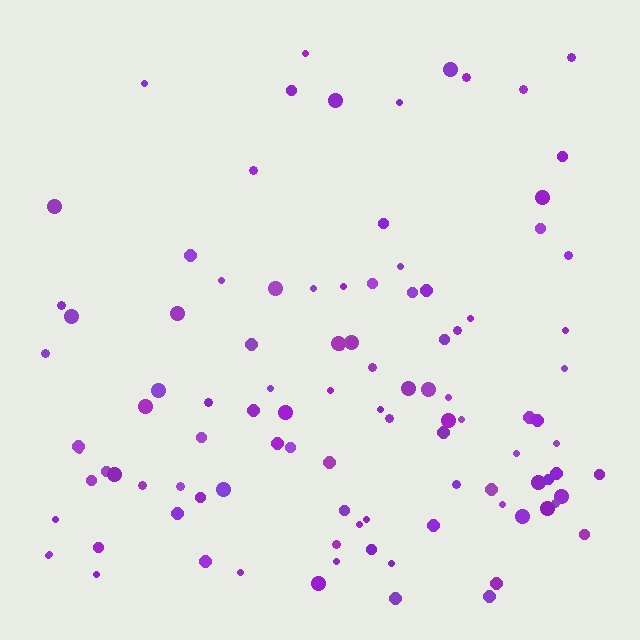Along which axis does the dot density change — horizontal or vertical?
Vertical.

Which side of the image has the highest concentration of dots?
The bottom.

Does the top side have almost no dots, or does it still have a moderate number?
Still a moderate number, just noticeably fewer than the bottom.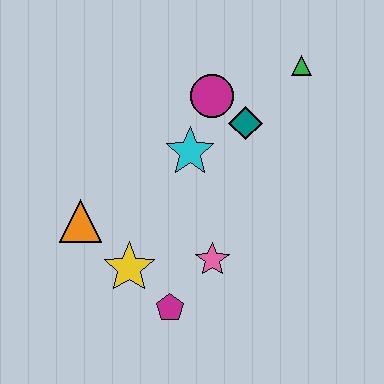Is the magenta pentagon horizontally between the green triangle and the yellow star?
Yes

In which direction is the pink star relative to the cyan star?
The pink star is below the cyan star.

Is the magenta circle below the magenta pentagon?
No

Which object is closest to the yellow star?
The magenta pentagon is closest to the yellow star.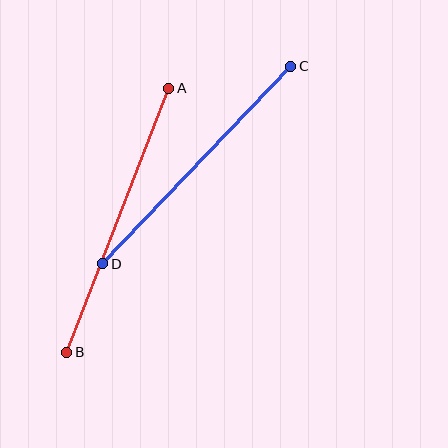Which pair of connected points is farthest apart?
Points A and B are farthest apart.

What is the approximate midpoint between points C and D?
The midpoint is at approximately (197, 165) pixels.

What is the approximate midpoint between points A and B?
The midpoint is at approximately (118, 220) pixels.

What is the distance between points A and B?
The distance is approximately 283 pixels.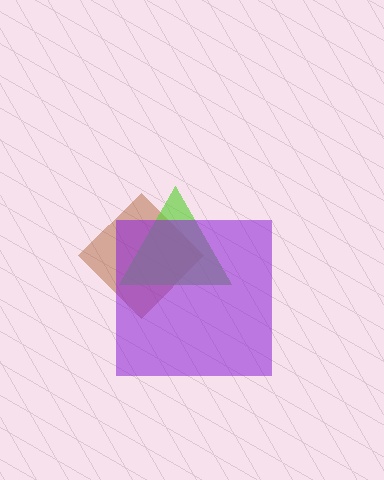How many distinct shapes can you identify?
There are 3 distinct shapes: a brown diamond, a lime triangle, a purple square.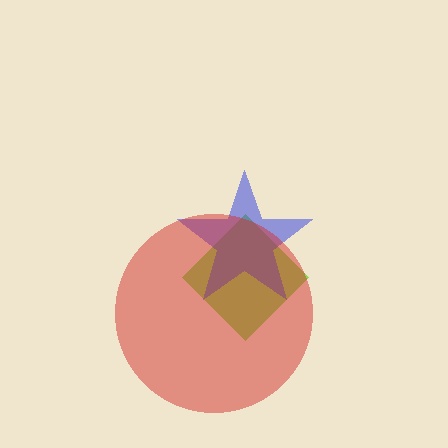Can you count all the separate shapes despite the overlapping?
Yes, there are 3 separate shapes.